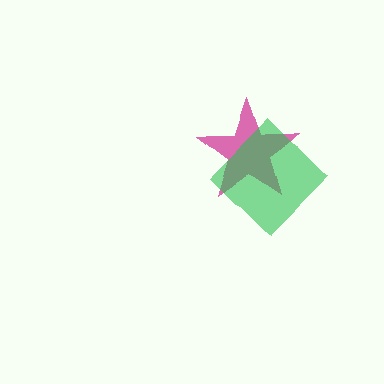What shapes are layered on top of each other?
The layered shapes are: a magenta star, a green diamond.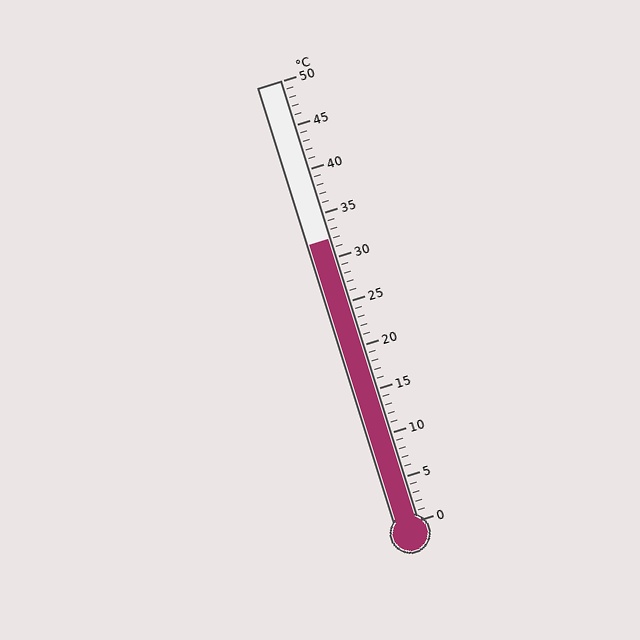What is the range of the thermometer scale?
The thermometer scale ranges from 0°C to 50°C.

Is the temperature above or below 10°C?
The temperature is above 10°C.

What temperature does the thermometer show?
The thermometer shows approximately 32°C.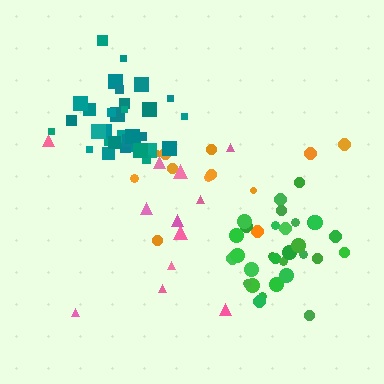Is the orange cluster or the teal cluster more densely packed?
Teal.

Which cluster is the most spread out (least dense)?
Pink.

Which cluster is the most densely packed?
Green.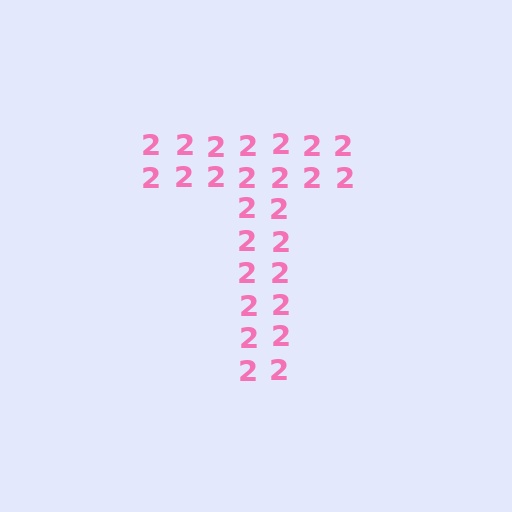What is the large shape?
The large shape is the letter T.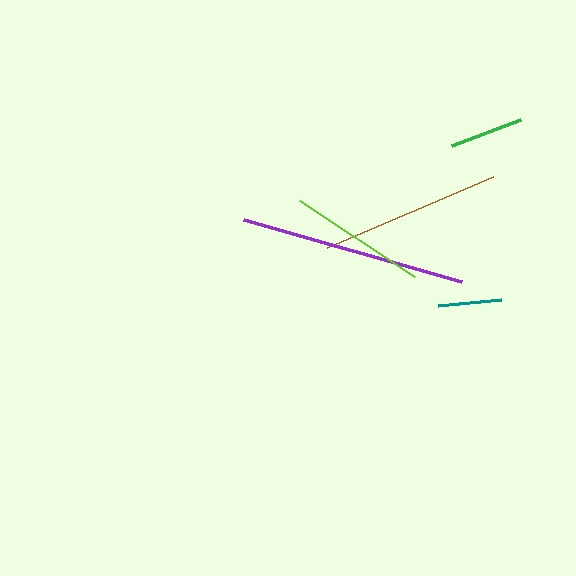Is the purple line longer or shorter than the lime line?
The purple line is longer than the lime line.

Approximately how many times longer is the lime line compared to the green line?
The lime line is approximately 1.9 times the length of the green line.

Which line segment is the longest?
The purple line is the longest at approximately 227 pixels.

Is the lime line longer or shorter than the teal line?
The lime line is longer than the teal line.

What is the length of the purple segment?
The purple segment is approximately 227 pixels long.